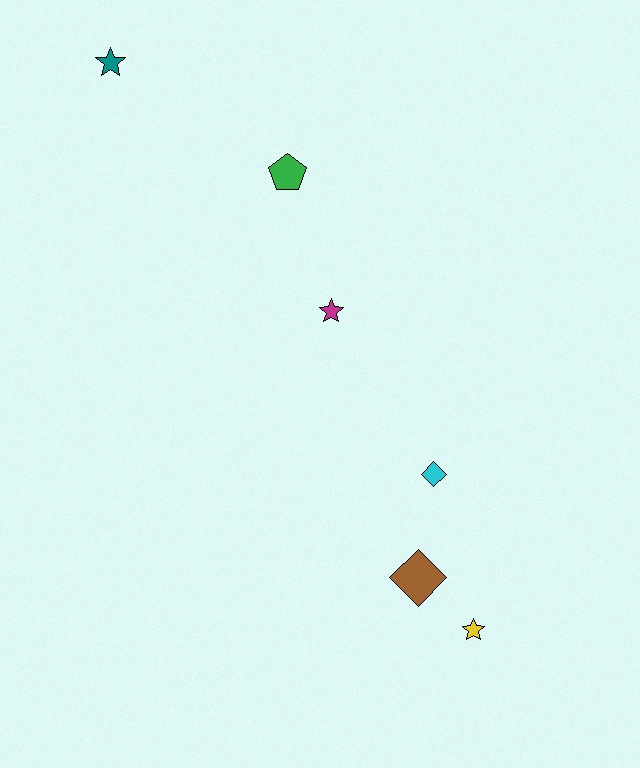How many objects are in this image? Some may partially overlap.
There are 6 objects.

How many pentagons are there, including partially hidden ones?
There is 1 pentagon.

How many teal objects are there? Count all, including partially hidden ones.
There is 1 teal object.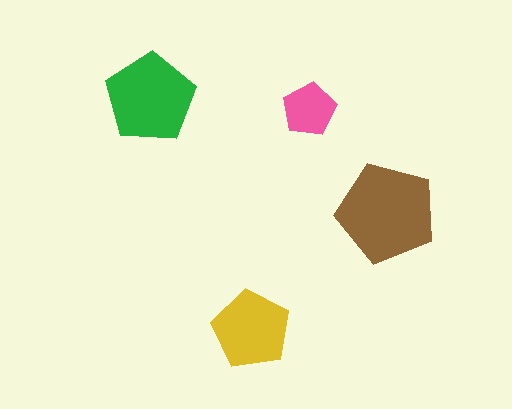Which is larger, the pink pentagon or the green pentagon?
The green one.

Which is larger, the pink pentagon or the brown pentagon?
The brown one.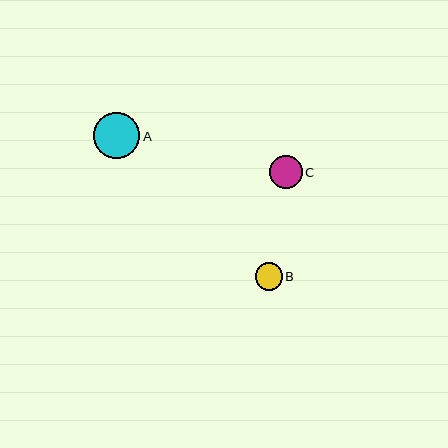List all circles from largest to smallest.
From largest to smallest: A, C, B.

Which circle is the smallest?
Circle B is the smallest with a size of approximately 27 pixels.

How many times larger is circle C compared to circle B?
Circle C is approximately 1.2 times the size of circle B.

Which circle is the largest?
Circle A is the largest with a size of approximately 46 pixels.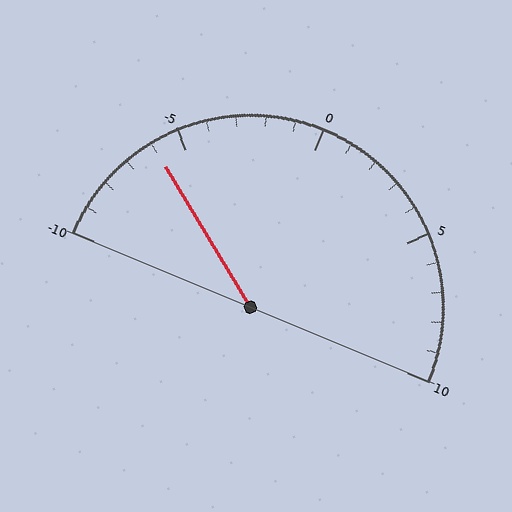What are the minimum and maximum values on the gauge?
The gauge ranges from -10 to 10.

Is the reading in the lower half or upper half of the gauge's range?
The reading is in the lower half of the range (-10 to 10).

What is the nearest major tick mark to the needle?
The nearest major tick mark is -5.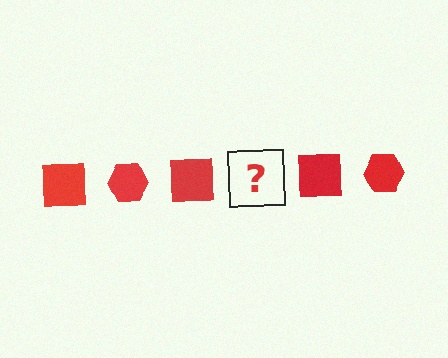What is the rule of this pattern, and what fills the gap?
The rule is that the pattern cycles through square, hexagon shapes in red. The gap should be filled with a red hexagon.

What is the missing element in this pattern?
The missing element is a red hexagon.